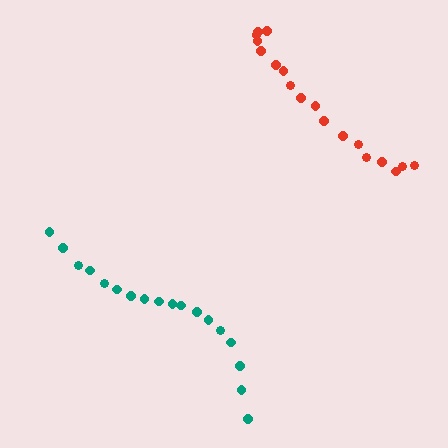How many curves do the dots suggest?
There are 2 distinct paths.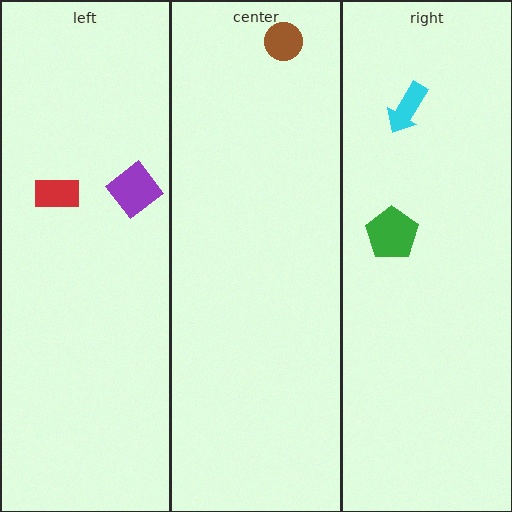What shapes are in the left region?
The red rectangle, the purple diamond.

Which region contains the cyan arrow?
The right region.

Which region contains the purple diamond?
The left region.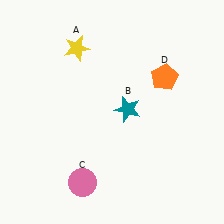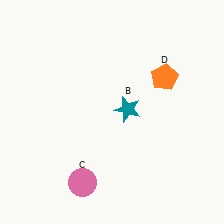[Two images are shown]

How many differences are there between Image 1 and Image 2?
There is 1 difference between the two images.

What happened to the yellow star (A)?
The yellow star (A) was removed in Image 2. It was in the top-left area of Image 1.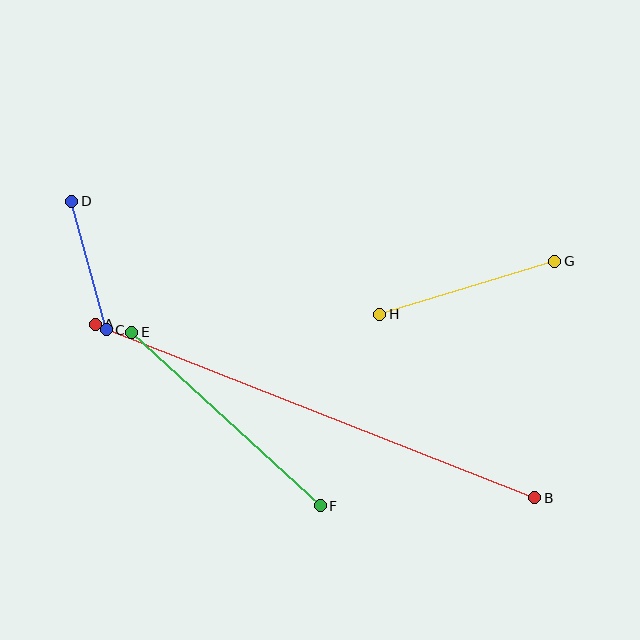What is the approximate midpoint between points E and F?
The midpoint is at approximately (226, 419) pixels.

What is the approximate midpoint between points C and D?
The midpoint is at approximately (89, 265) pixels.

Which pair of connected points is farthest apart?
Points A and B are farthest apart.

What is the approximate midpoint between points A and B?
The midpoint is at approximately (315, 411) pixels.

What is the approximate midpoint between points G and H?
The midpoint is at approximately (467, 288) pixels.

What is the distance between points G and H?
The distance is approximately 183 pixels.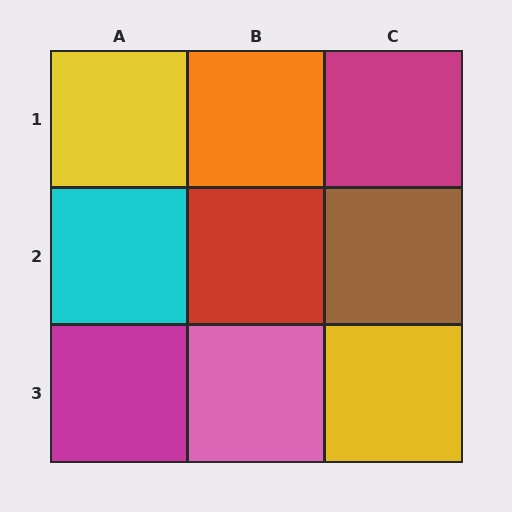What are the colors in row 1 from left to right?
Yellow, orange, magenta.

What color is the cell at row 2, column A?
Cyan.